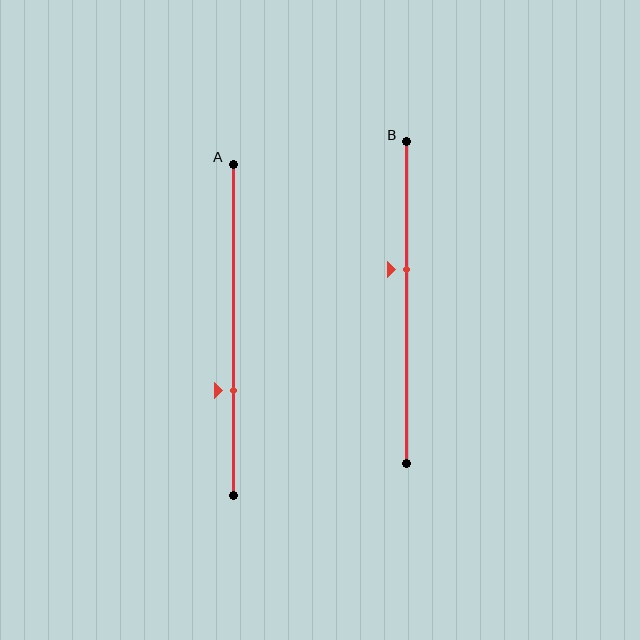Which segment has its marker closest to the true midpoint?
Segment B has its marker closest to the true midpoint.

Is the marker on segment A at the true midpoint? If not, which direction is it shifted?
No, the marker on segment A is shifted downward by about 18% of the segment length.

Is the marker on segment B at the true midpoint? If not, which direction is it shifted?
No, the marker on segment B is shifted upward by about 10% of the segment length.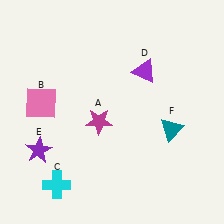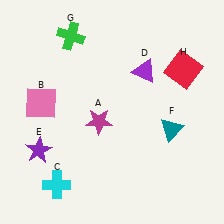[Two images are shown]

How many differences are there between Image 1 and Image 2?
There are 2 differences between the two images.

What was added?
A green cross (G), a red square (H) were added in Image 2.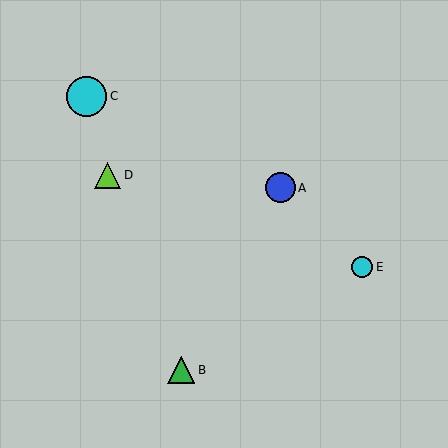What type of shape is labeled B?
Shape B is a green triangle.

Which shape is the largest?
The cyan circle (labeled C) is the largest.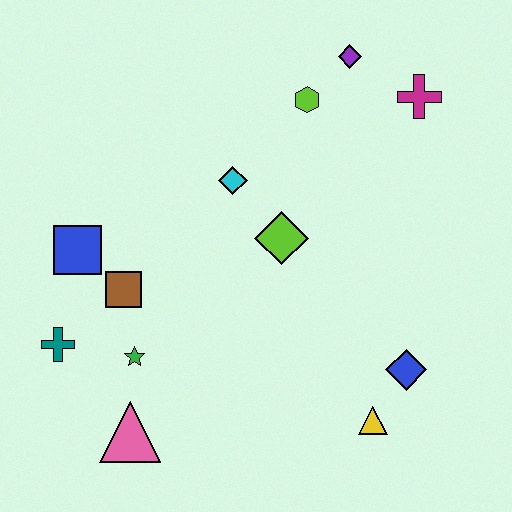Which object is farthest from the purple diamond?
The pink triangle is farthest from the purple diamond.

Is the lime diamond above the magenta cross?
No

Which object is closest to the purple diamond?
The lime hexagon is closest to the purple diamond.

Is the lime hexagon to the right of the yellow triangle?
No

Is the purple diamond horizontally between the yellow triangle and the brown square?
Yes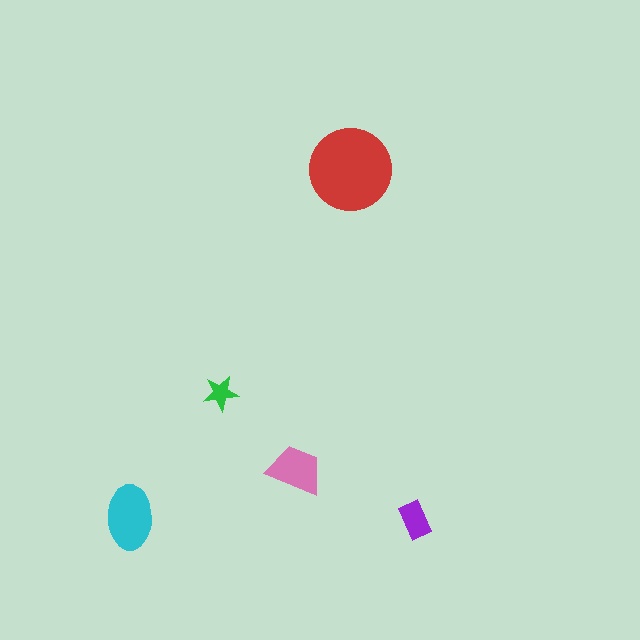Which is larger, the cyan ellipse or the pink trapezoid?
The cyan ellipse.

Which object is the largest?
The red circle.